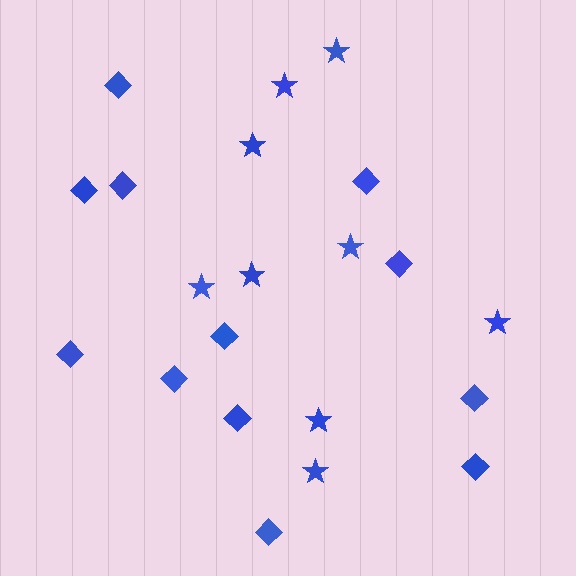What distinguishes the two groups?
There are 2 groups: one group of stars (9) and one group of diamonds (12).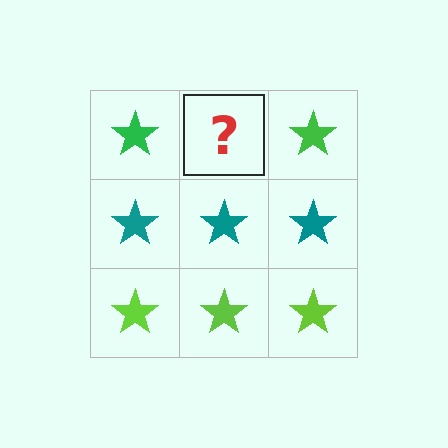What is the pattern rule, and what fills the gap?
The rule is that each row has a consistent color. The gap should be filled with a green star.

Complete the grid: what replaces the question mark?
The question mark should be replaced with a green star.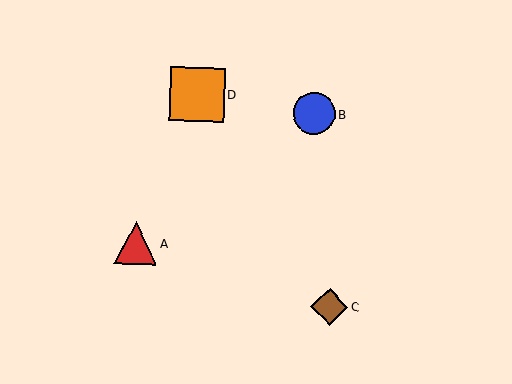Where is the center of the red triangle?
The center of the red triangle is at (136, 243).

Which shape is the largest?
The orange square (labeled D) is the largest.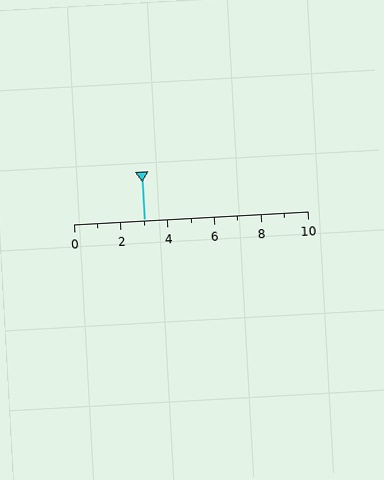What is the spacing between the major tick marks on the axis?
The major ticks are spaced 2 apart.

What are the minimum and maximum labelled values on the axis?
The axis runs from 0 to 10.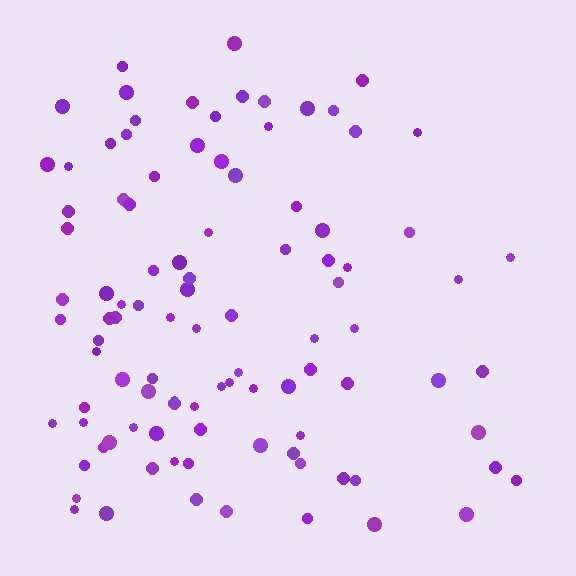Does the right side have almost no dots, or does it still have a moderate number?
Still a moderate number, just noticeably fewer than the left.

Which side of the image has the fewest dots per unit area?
The right.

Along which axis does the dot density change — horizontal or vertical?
Horizontal.